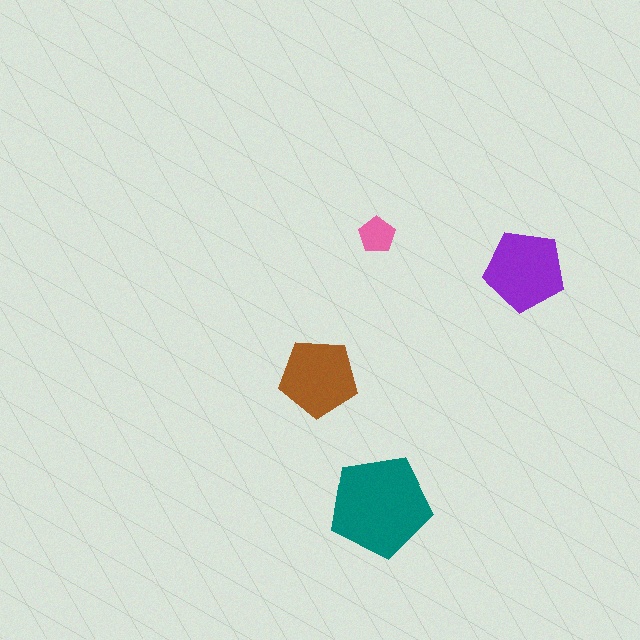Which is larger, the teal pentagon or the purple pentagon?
The teal one.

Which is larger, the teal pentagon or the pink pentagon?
The teal one.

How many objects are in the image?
There are 4 objects in the image.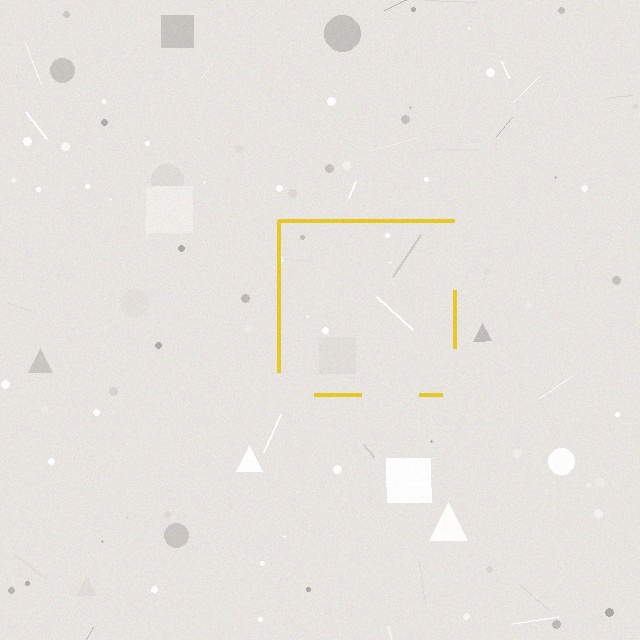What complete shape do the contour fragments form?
The contour fragments form a square.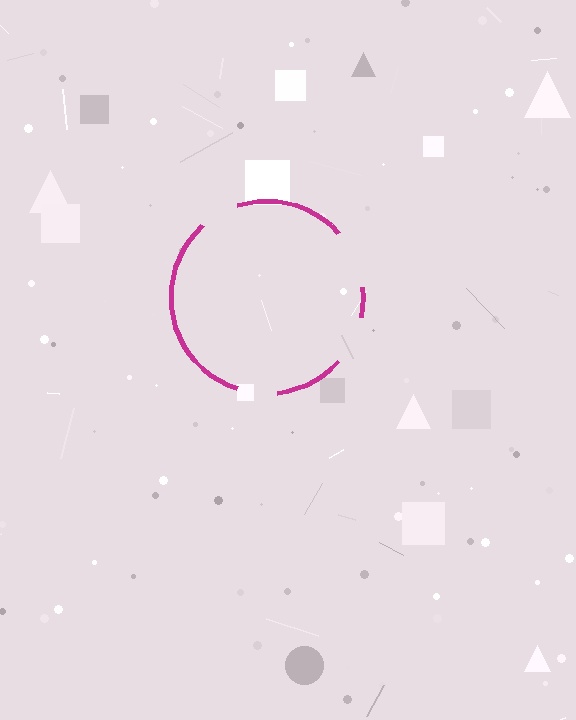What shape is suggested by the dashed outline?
The dashed outline suggests a circle.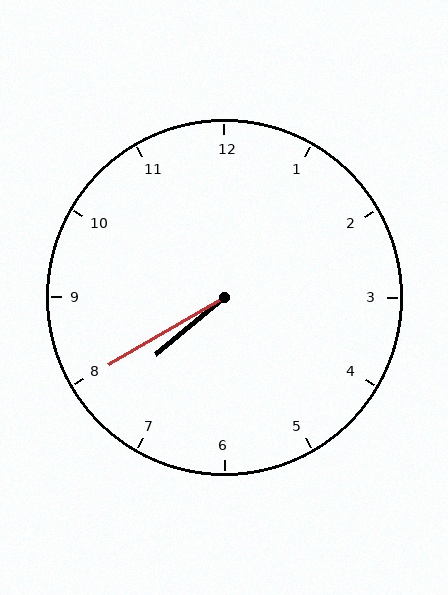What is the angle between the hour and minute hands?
Approximately 10 degrees.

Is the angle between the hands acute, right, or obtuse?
It is acute.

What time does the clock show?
7:40.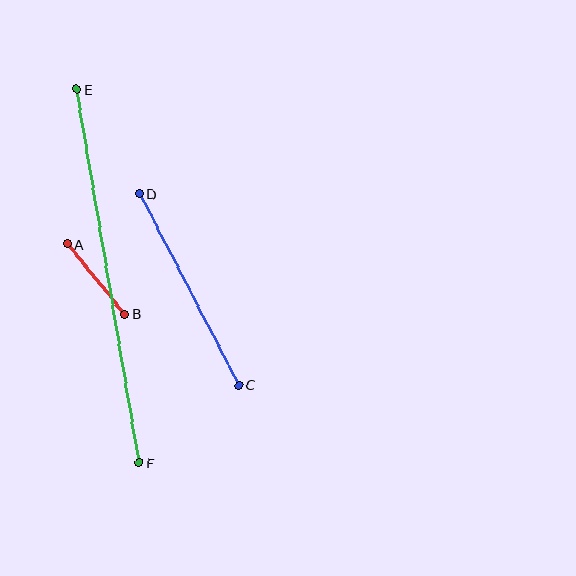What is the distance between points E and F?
The distance is approximately 379 pixels.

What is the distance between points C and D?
The distance is approximately 215 pixels.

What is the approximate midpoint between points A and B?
The midpoint is at approximately (96, 279) pixels.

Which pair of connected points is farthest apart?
Points E and F are farthest apart.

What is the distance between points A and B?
The distance is approximately 91 pixels.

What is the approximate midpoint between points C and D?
The midpoint is at approximately (189, 290) pixels.